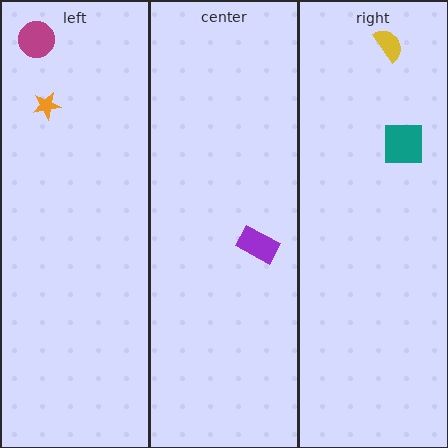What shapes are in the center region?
The purple rectangle.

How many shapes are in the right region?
2.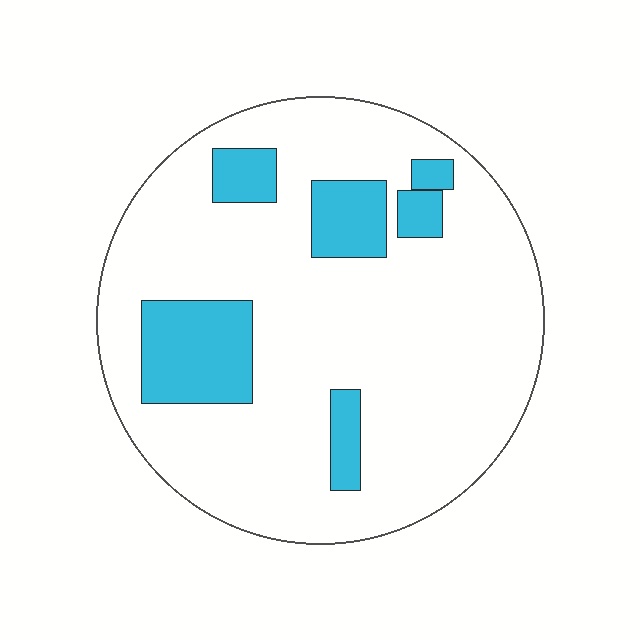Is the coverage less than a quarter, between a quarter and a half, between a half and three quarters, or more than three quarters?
Less than a quarter.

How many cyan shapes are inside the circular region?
6.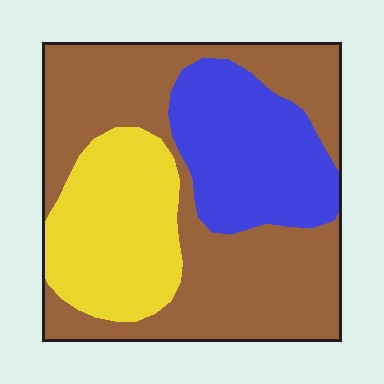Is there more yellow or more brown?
Brown.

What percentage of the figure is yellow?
Yellow takes up about one quarter (1/4) of the figure.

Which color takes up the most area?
Brown, at roughly 50%.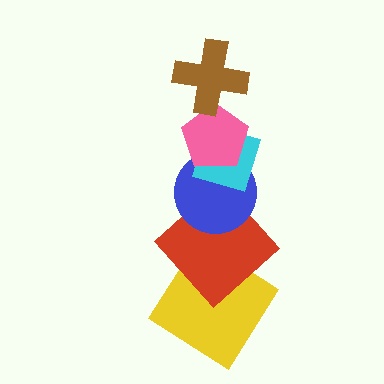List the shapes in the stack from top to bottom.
From top to bottom: the brown cross, the pink pentagon, the cyan diamond, the blue circle, the red diamond, the yellow diamond.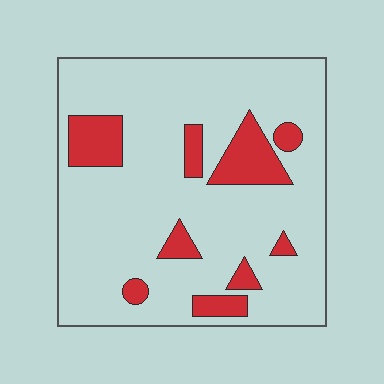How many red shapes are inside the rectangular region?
9.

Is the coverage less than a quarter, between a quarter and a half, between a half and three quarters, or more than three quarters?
Less than a quarter.